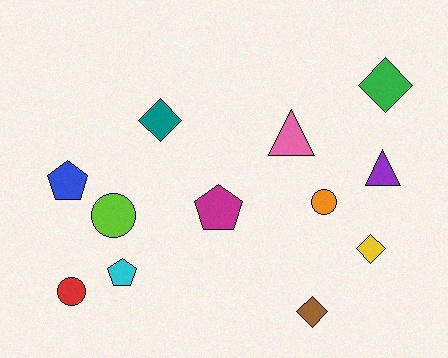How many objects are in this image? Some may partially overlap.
There are 12 objects.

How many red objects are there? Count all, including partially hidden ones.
There is 1 red object.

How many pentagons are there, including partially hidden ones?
There are 3 pentagons.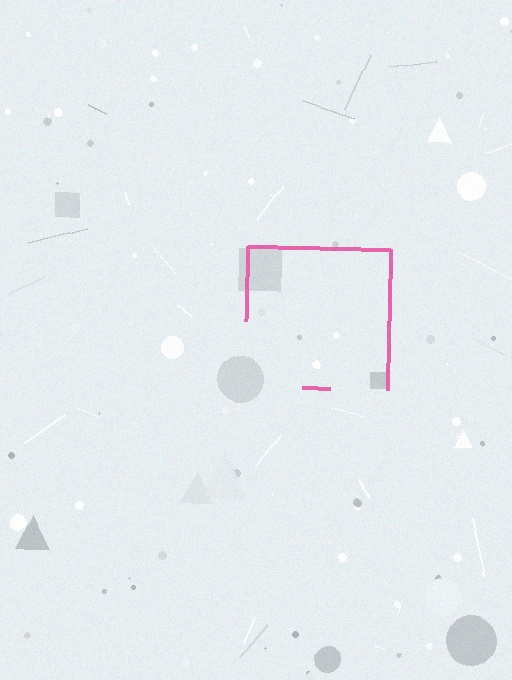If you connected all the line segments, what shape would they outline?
They would outline a square.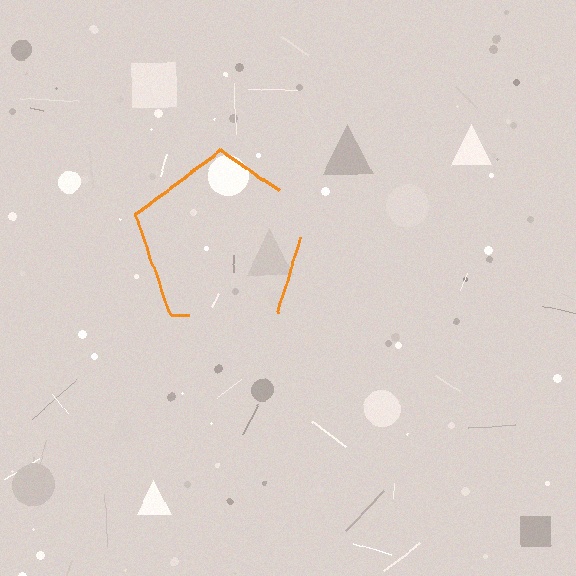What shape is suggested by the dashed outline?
The dashed outline suggests a pentagon.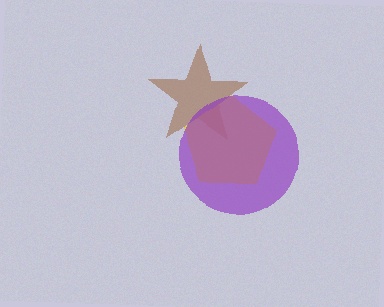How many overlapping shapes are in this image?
There are 3 overlapping shapes in the image.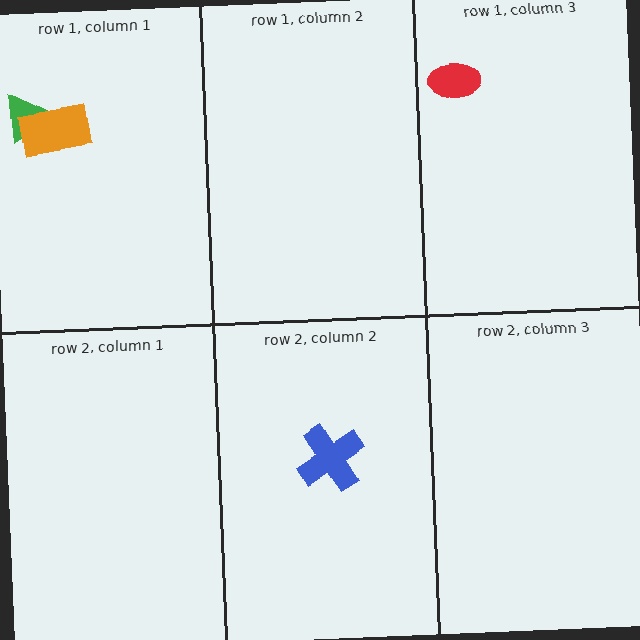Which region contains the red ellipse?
The row 1, column 3 region.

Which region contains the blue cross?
The row 2, column 2 region.